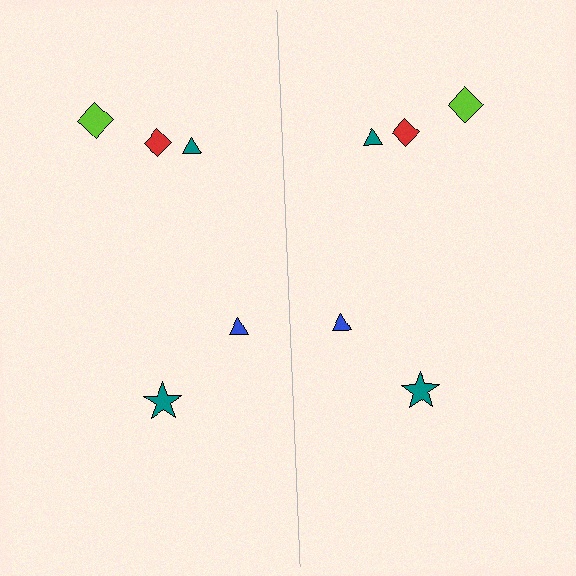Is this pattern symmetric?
Yes, this pattern has bilateral (reflection) symmetry.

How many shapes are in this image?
There are 10 shapes in this image.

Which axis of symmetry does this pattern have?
The pattern has a vertical axis of symmetry running through the center of the image.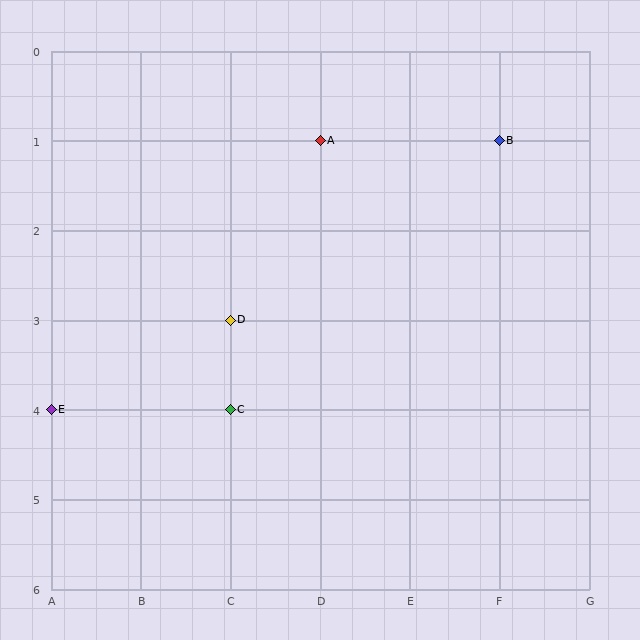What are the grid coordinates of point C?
Point C is at grid coordinates (C, 4).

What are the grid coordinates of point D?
Point D is at grid coordinates (C, 3).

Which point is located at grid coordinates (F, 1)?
Point B is at (F, 1).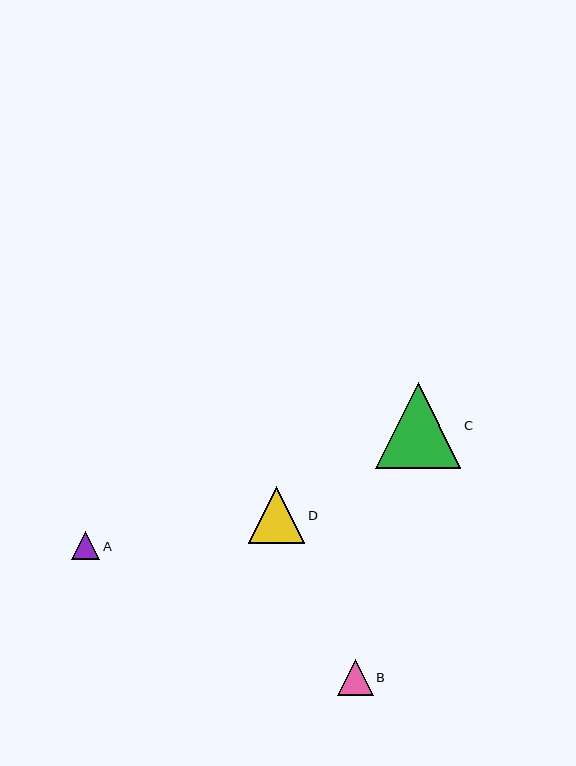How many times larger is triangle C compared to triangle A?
Triangle C is approximately 3.1 times the size of triangle A.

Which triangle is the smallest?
Triangle A is the smallest with a size of approximately 28 pixels.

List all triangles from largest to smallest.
From largest to smallest: C, D, B, A.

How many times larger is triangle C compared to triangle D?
Triangle C is approximately 1.5 times the size of triangle D.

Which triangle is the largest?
Triangle C is the largest with a size of approximately 85 pixels.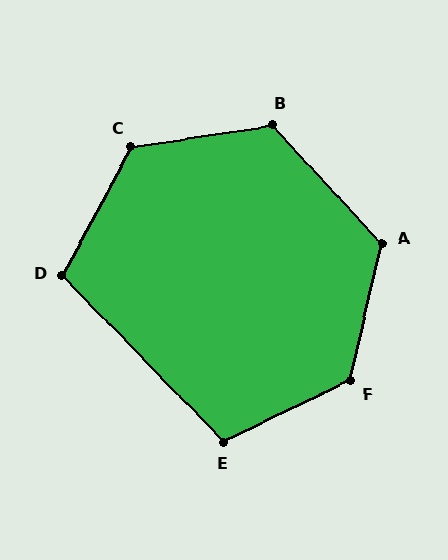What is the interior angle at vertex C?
Approximately 127 degrees (obtuse).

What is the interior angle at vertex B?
Approximately 124 degrees (obtuse).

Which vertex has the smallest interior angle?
D, at approximately 108 degrees.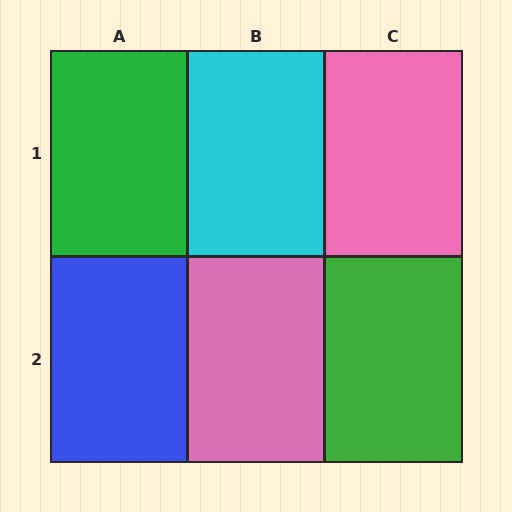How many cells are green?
2 cells are green.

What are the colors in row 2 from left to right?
Blue, pink, green.